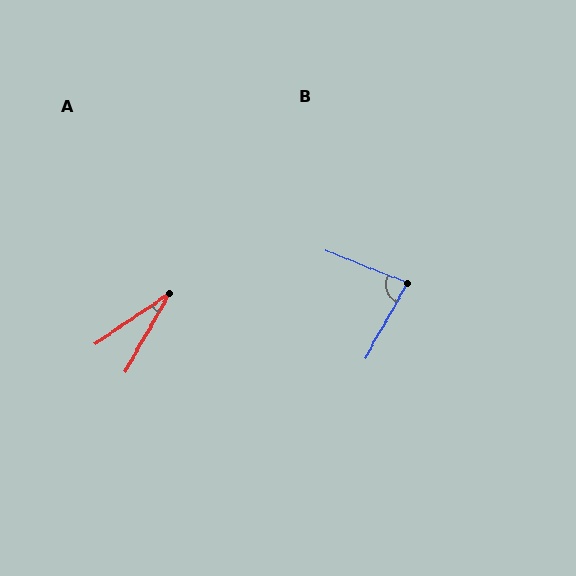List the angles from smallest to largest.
A (27°), B (82°).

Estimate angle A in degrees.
Approximately 27 degrees.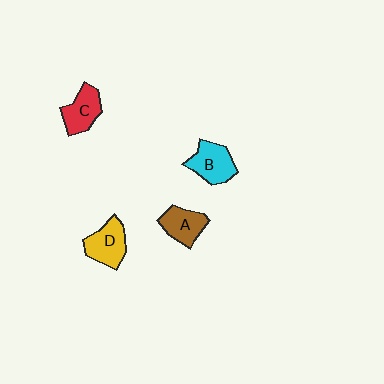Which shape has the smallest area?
Shape A (brown).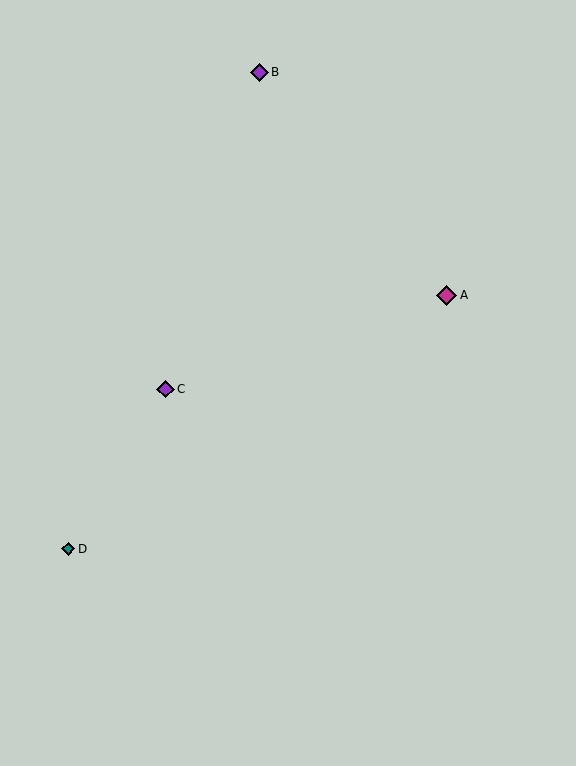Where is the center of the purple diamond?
The center of the purple diamond is at (259, 72).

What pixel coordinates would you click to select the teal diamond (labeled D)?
Click at (68, 549) to select the teal diamond D.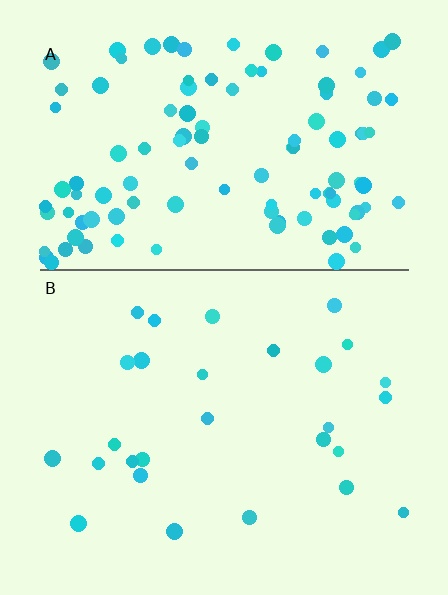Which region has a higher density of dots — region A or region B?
A (the top).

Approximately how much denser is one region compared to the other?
Approximately 3.9× — region A over region B.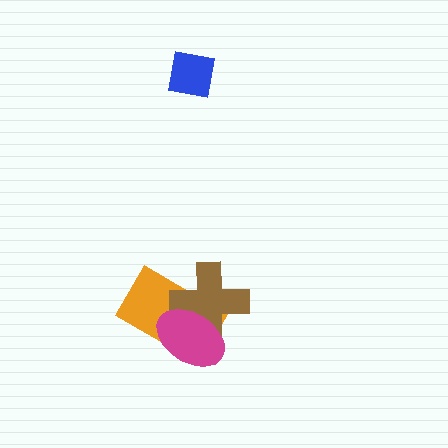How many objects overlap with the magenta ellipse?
2 objects overlap with the magenta ellipse.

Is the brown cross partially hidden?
Yes, it is partially covered by another shape.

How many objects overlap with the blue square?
0 objects overlap with the blue square.